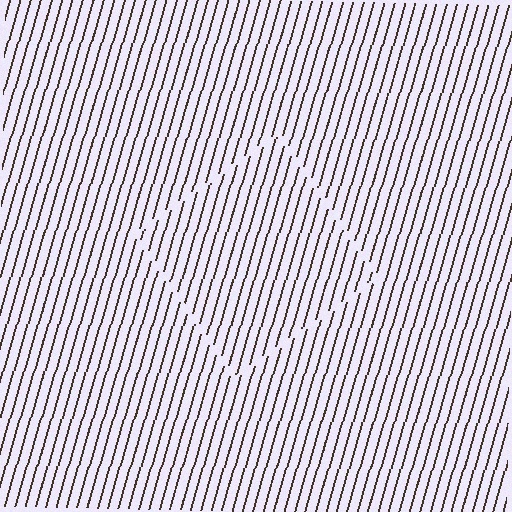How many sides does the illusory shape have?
4 sides — the line-ends trace a square.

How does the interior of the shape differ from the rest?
The interior of the shape contains the same grating, shifted by half a period — the contour is defined by the phase discontinuity where line-ends from the inner and outer gratings abut.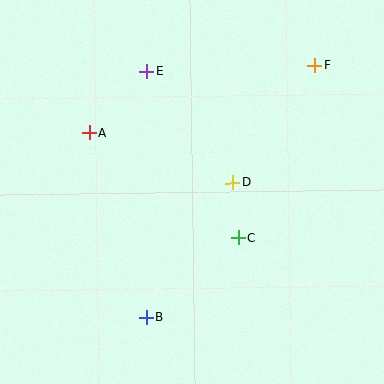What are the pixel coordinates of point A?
Point A is at (90, 133).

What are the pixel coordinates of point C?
Point C is at (238, 238).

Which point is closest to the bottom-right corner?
Point C is closest to the bottom-right corner.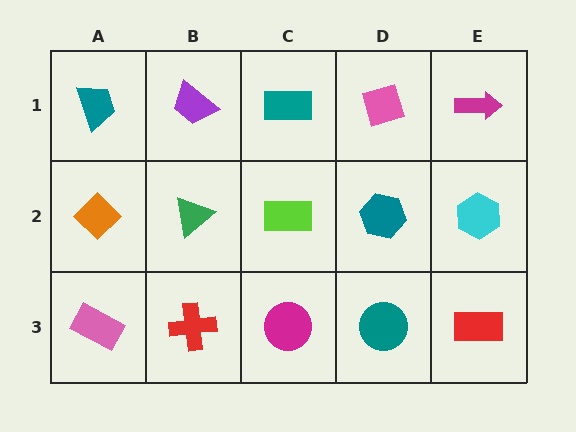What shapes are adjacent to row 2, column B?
A purple trapezoid (row 1, column B), a red cross (row 3, column B), an orange diamond (row 2, column A), a lime rectangle (row 2, column C).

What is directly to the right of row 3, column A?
A red cross.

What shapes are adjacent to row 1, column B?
A green triangle (row 2, column B), a teal trapezoid (row 1, column A), a teal rectangle (row 1, column C).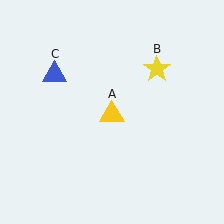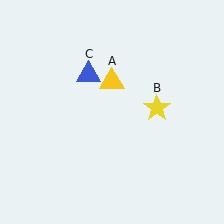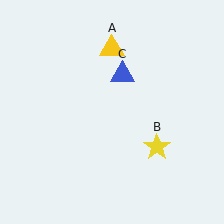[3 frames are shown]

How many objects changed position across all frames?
3 objects changed position: yellow triangle (object A), yellow star (object B), blue triangle (object C).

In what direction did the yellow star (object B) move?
The yellow star (object B) moved down.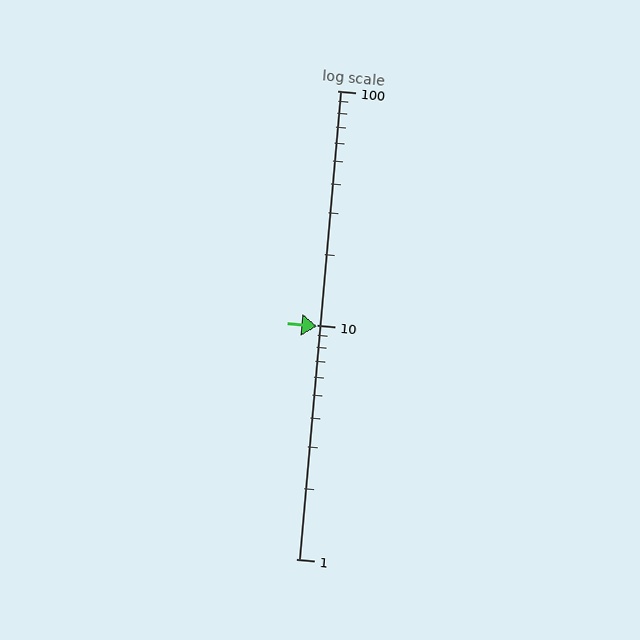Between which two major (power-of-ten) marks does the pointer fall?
The pointer is between 1 and 10.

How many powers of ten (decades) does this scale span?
The scale spans 2 decades, from 1 to 100.